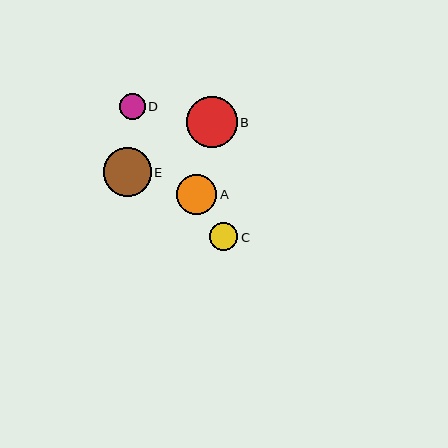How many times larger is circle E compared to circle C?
Circle E is approximately 1.7 times the size of circle C.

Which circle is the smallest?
Circle D is the smallest with a size of approximately 25 pixels.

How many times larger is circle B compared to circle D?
Circle B is approximately 2.0 times the size of circle D.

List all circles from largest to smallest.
From largest to smallest: B, E, A, C, D.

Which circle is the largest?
Circle B is the largest with a size of approximately 51 pixels.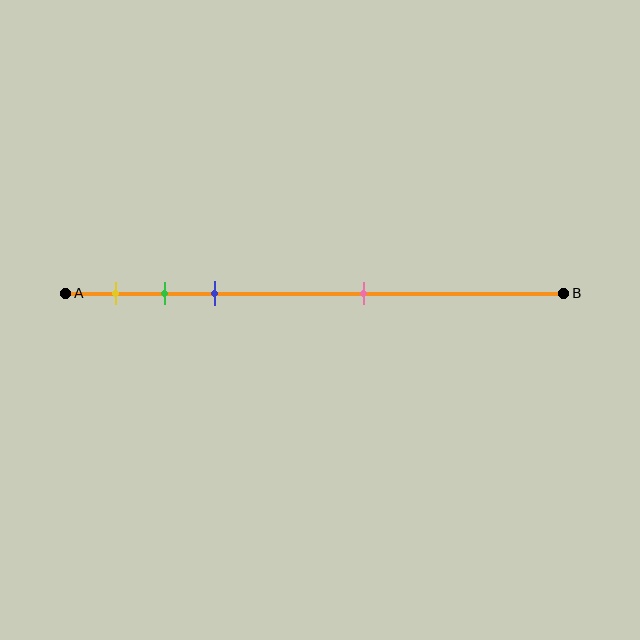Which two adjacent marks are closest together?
The green and blue marks are the closest adjacent pair.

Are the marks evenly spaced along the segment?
No, the marks are not evenly spaced.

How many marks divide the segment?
There are 4 marks dividing the segment.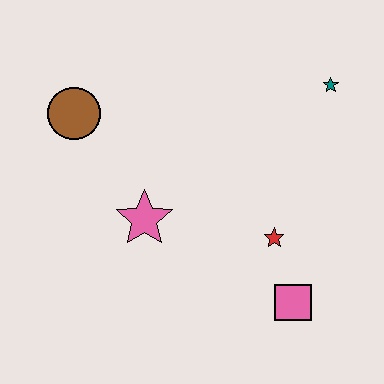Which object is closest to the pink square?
The red star is closest to the pink square.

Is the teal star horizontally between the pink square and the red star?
No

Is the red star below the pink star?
Yes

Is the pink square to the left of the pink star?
No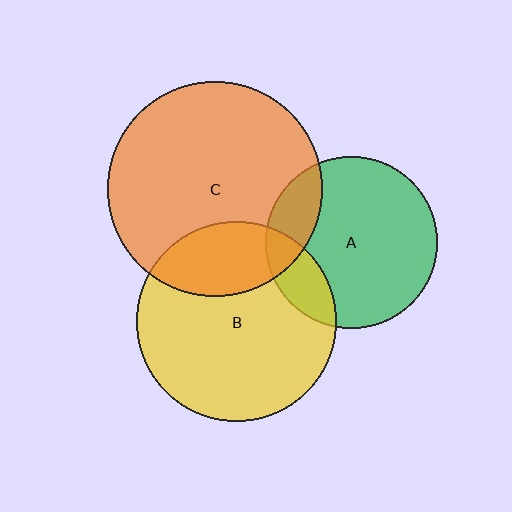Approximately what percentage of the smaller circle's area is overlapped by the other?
Approximately 15%.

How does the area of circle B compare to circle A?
Approximately 1.4 times.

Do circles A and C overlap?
Yes.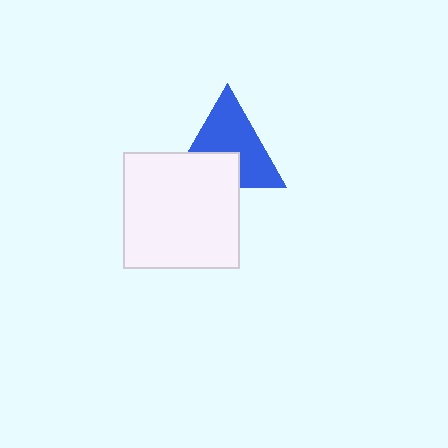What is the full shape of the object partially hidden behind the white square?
The partially hidden object is a blue triangle.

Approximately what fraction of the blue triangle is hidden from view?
Roughly 35% of the blue triangle is hidden behind the white square.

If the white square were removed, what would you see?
You would see the complete blue triangle.